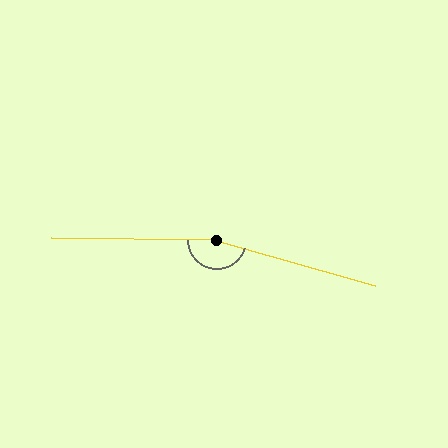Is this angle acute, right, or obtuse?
It is obtuse.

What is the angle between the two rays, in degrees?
Approximately 165 degrees.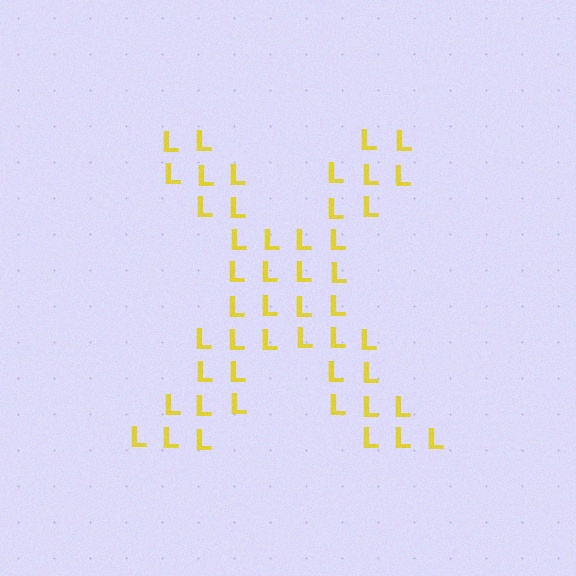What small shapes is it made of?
It is made of small letter L's.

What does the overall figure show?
The overall figure shows the letter X.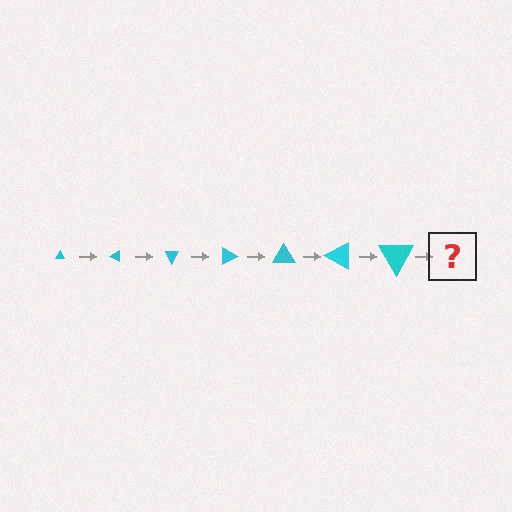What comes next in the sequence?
The next element should be a triangle, larger than the previous one and rotated 210 degrees from the start.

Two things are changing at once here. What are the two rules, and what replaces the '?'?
The two rules are that the triangle grows larger each step and it rotates 30 degrees each step. The '?' should be a triangle, larger than the previous one and rotated 210 degrees from the start.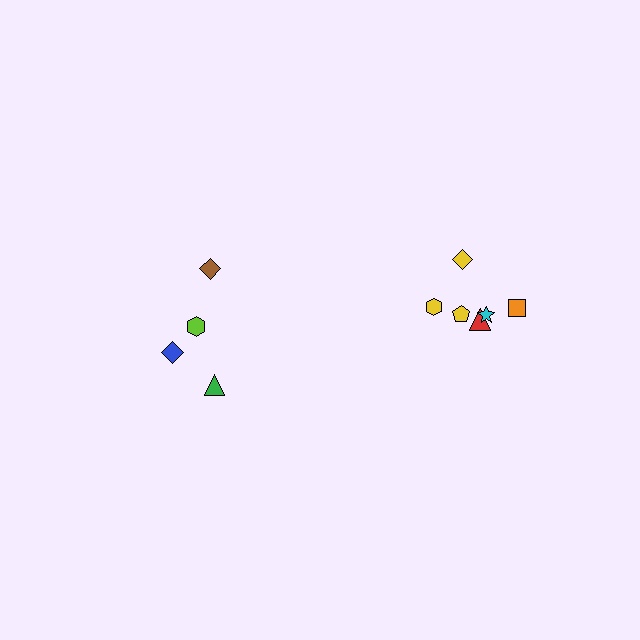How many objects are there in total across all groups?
There are 10 objects.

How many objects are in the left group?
There are 4 objects.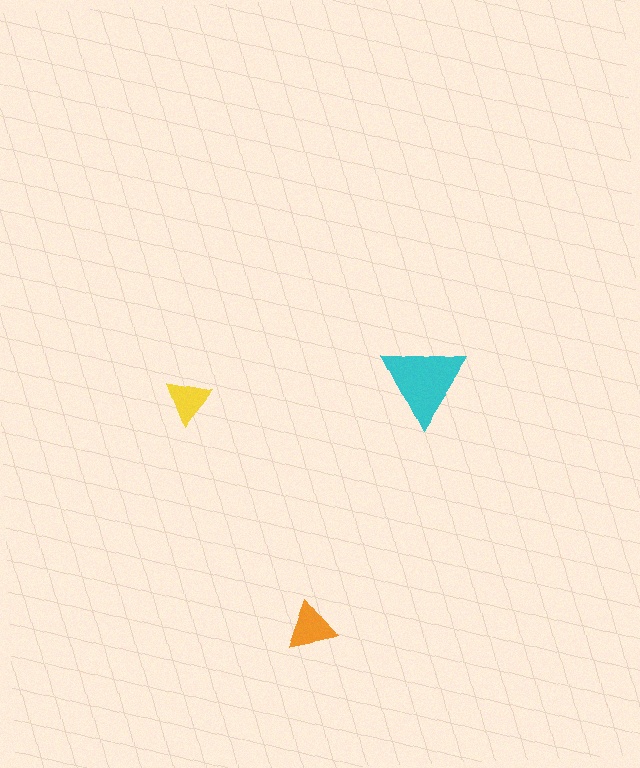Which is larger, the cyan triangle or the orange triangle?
The cyan one.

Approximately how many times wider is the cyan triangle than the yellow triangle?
About 2 times wider.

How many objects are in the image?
There are 3 objects in the image.